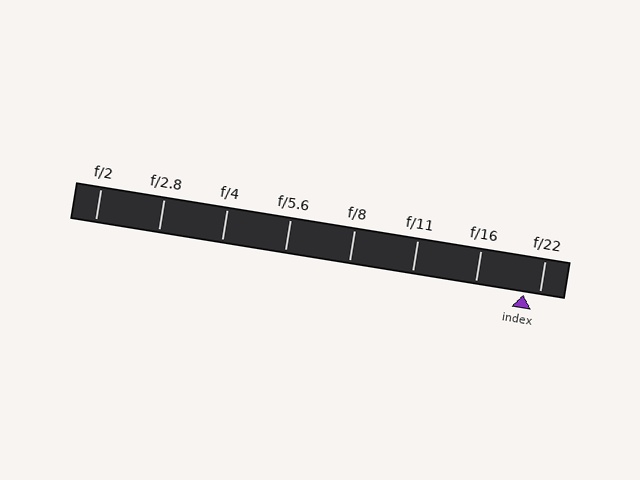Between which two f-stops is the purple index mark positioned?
The index mark is between f/16 and f/22.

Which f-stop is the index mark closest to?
The index mark is closest to f/22.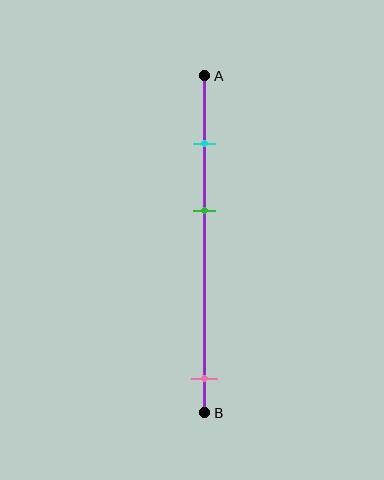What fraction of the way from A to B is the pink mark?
The pink mark is approximately 90% (0.9) of the way from A to B.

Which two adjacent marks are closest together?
The cyan and green marks are the closest adjacent pair.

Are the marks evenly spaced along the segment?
No, the marks are not evenly spaced.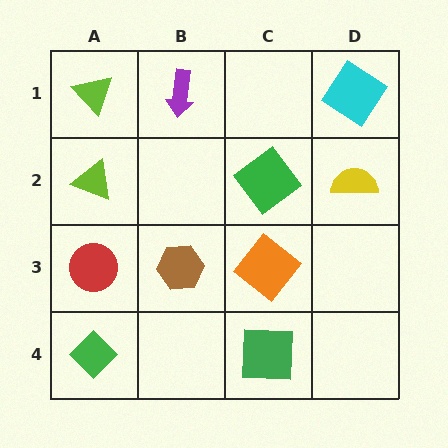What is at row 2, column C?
A green diamond.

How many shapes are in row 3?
3 shapes.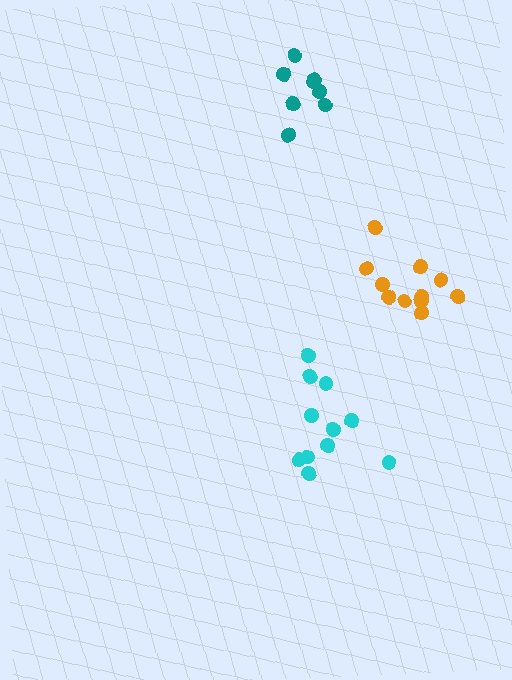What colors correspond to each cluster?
The clusters are colored: cyan, teal, orange.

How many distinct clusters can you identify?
There are 3 distinct clusters.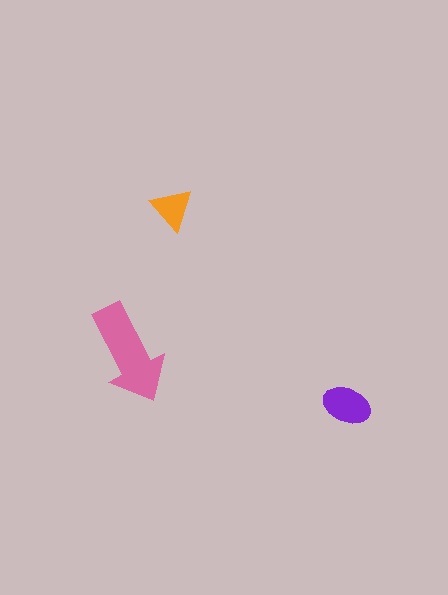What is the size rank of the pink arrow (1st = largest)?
1st.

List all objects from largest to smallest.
The pink arrow, the purple ellipse, the orange triangle.